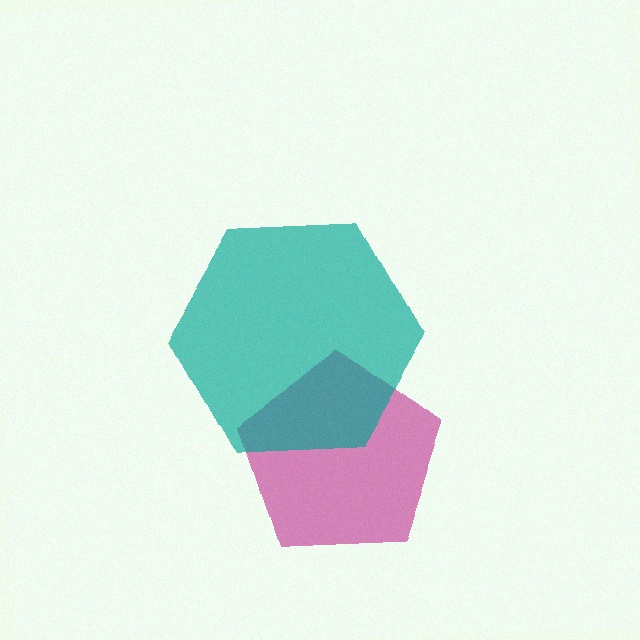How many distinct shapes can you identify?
There are 2 distinct shapes: a magenta pentagon, a teal hexagon.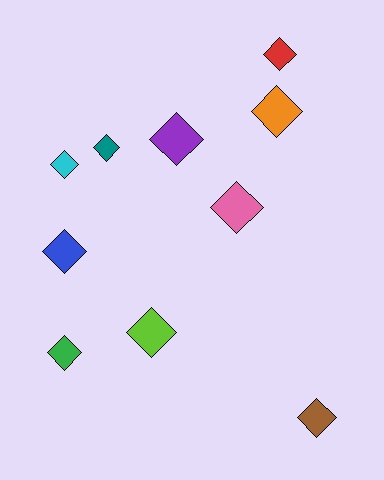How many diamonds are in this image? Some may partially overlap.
There are 10 diamonds.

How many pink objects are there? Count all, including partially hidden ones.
There is 1 pink object.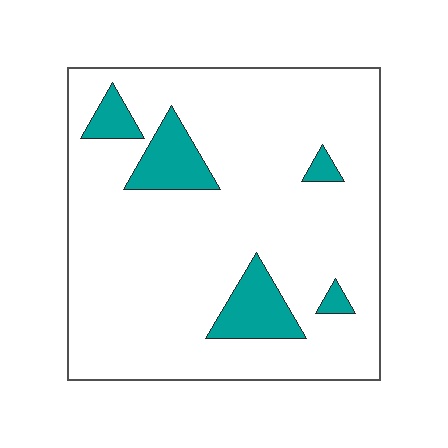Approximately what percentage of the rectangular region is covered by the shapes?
Approximately 10%.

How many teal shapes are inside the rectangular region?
5.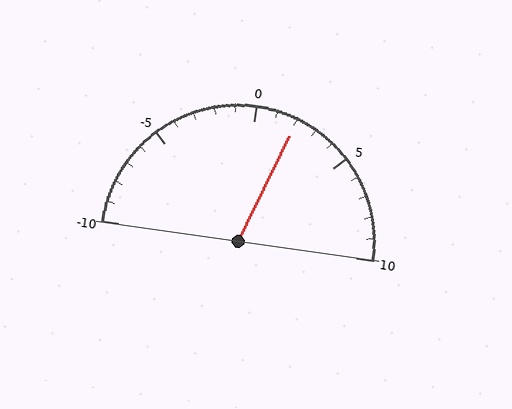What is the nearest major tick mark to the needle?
The nearest major tick mark is 0.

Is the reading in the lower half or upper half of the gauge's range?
The reading is in the upper half of the range (-10 to 10).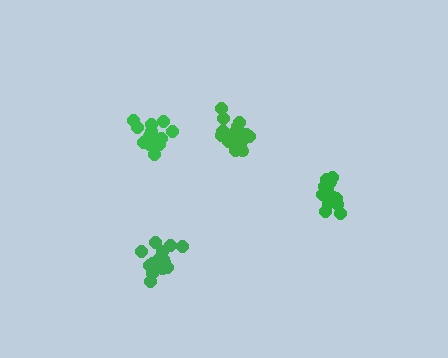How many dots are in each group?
Group 1: 18 dots, Group 2: 17 dots, Group 3: 13 dots, Group 4: 13 dots (61 total).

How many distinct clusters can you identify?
There are 4 distinct clusters.